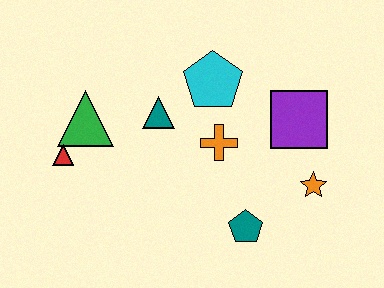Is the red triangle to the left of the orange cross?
Yes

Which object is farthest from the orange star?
The red triangle is farthest from the orange star.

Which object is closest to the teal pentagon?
The orange star is closest to the teal pentagon.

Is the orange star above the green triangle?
No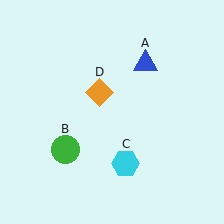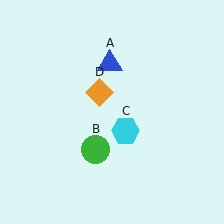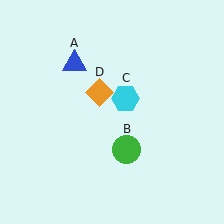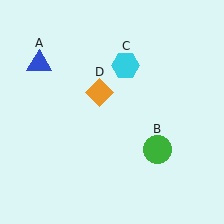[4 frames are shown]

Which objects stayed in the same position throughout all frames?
Orange diamond (object D) remained stationary.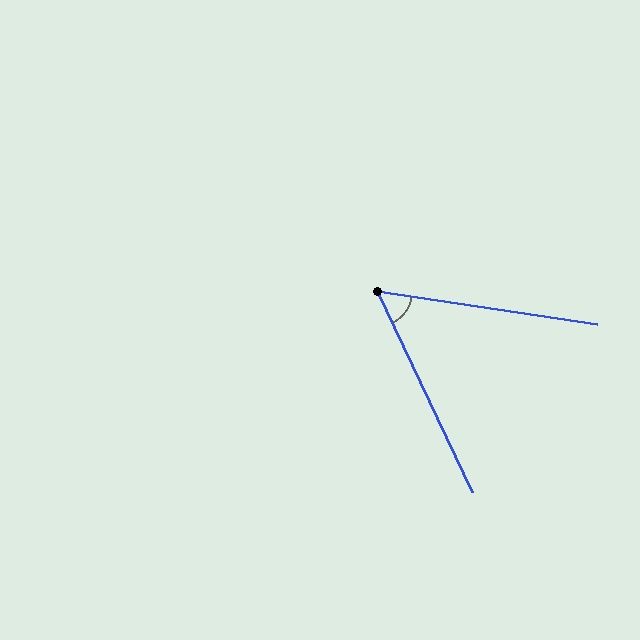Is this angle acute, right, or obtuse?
It is acute.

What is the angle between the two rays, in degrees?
Approximately 56 degrees.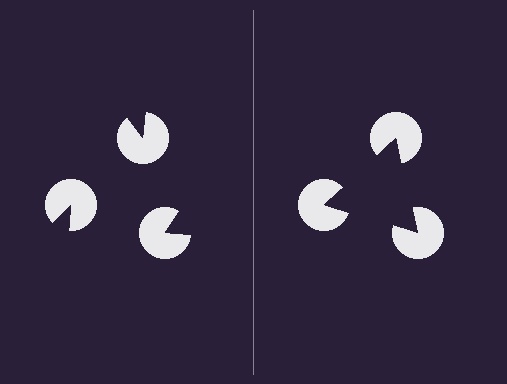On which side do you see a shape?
An illusory triangle appears on the right side. On the left side the wedge cuts are rotated, so no coherent shape forms.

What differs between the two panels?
The pac-man discs are positioned identically on both sides; only the wedge orientations differ. On the right they align to a triangle; on the left they are misaligned.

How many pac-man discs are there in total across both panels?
6 — 3 on each side.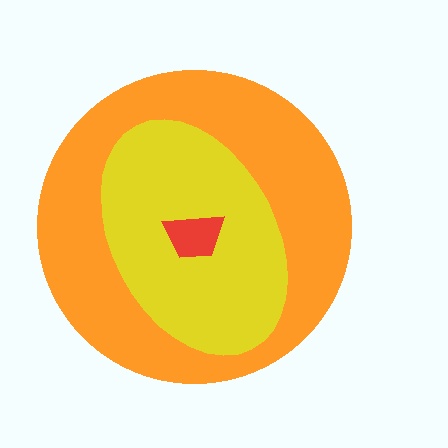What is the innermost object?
The red trapezoid.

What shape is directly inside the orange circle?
The yellow ellipse.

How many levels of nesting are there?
3.